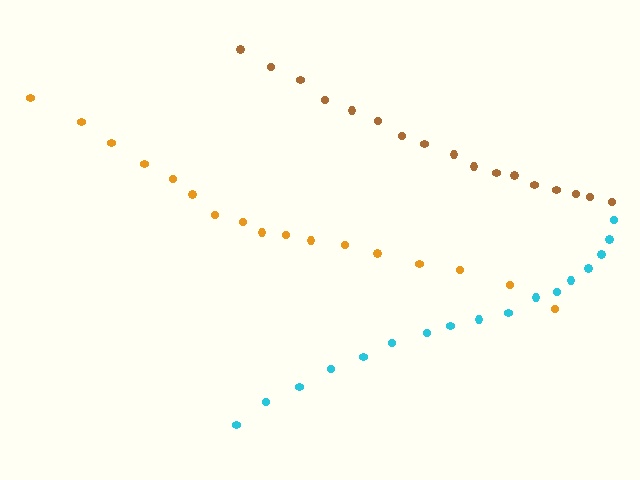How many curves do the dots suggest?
There are 3 distinct paths.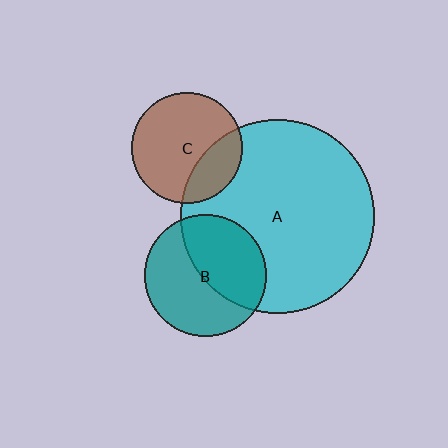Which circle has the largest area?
Circle A (cyan).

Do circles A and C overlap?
Yes.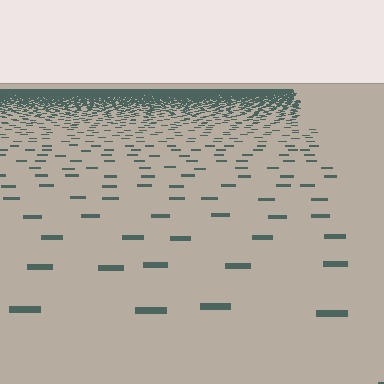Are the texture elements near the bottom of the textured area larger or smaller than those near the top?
Larger. Near the bottom, elements are closer to the viewer and appear at a bigger on-screen size.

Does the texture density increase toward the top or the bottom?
Density increases toward the top.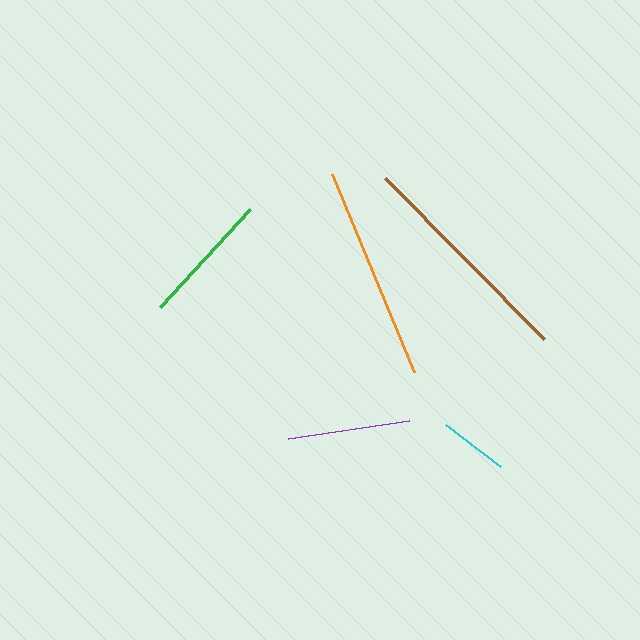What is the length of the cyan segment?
The cyan segment is approximately 69 pixels long.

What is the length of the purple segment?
The purple segment is approximately 122 pixels long.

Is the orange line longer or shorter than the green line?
The orange line is longer than the green line.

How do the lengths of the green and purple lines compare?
The green and purple lines are approximately the same length.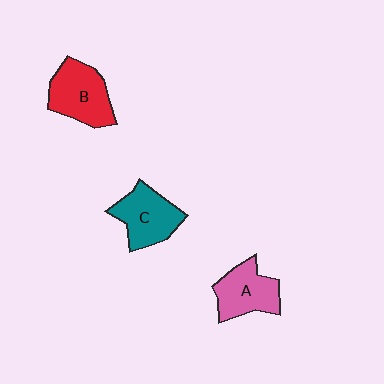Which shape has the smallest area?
Shape A (pink).